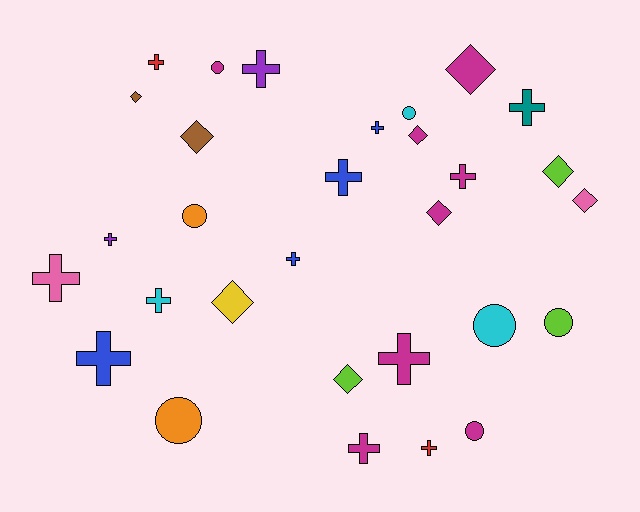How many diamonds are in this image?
There are 9 diamonds.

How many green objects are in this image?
There are no green objects.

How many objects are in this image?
There are 30 objects.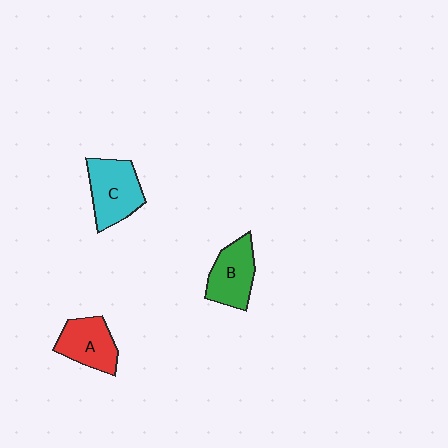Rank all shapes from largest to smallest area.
From largest to smallest: C (cyan), B (green), A (red).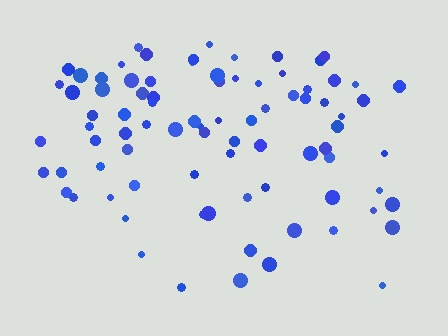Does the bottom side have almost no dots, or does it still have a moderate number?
Still a moderate number, just noticeably fewer than the top.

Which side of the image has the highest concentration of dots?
The top.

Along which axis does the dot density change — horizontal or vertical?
Vertical.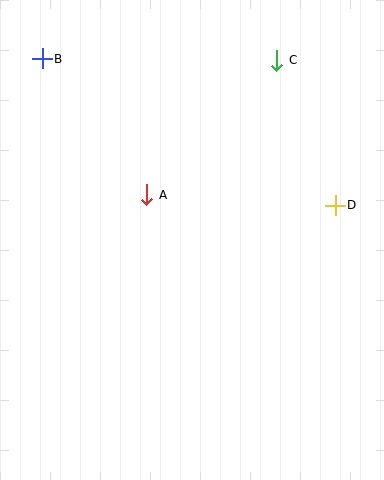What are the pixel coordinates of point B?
Point B is at (42, 59).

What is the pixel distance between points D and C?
The distance between D and C is 156 pixels.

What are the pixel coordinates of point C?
Point C is at (277, 60).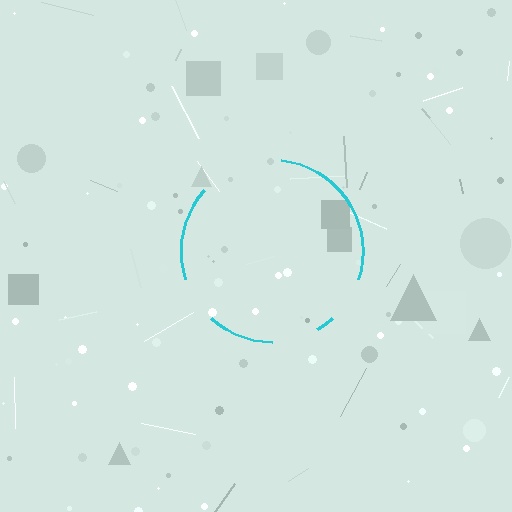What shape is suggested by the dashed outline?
The dashed outline suggests a circle.